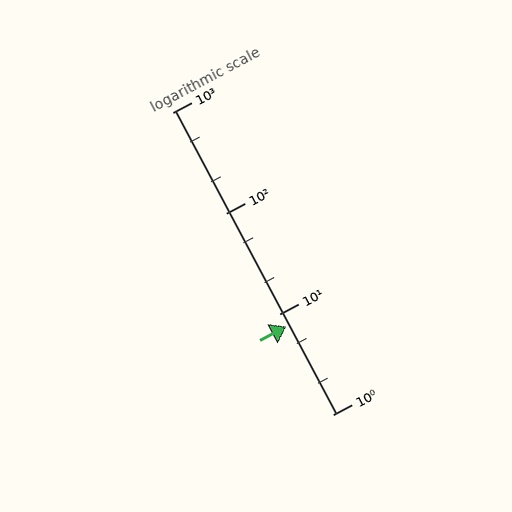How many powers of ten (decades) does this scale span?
The scale spans 3 decades, from 1 to 1000.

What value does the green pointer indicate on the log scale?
The pointer indicates approximately 7.4.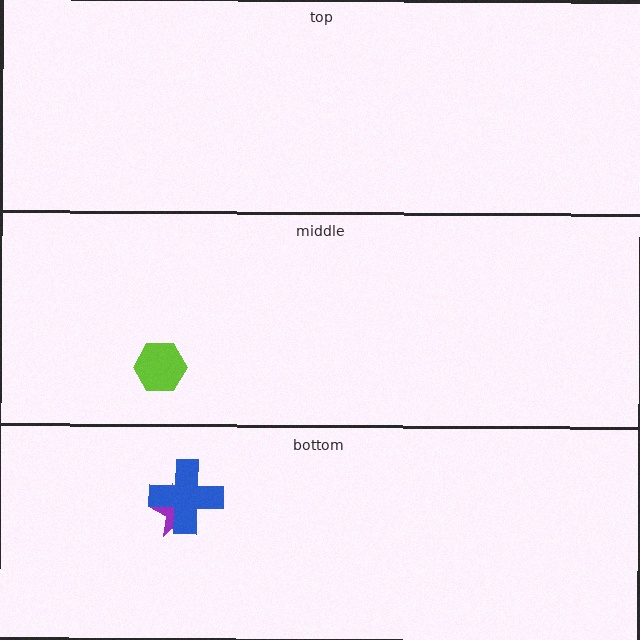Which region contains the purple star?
The bottom region.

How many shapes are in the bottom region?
2.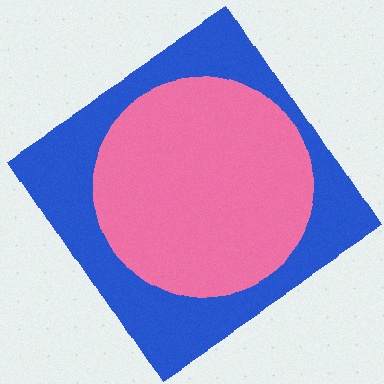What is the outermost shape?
The blue diamond.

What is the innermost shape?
The pink circle.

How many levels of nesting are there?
2.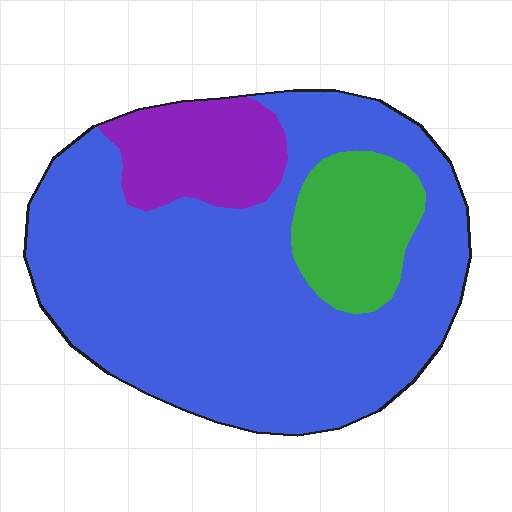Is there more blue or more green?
Blue.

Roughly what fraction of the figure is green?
Green takes up about one eighth (1/8) of the figure.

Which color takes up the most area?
Blue, at roughly 75%.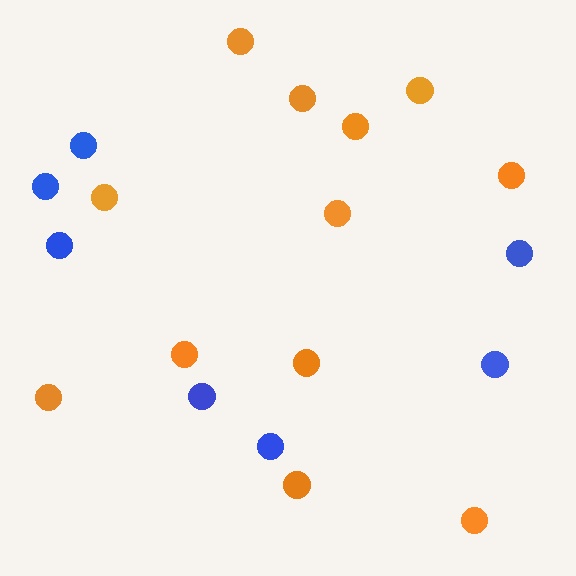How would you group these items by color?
There are 2 groups: one group of orange circles (12) and one group of blue circles (7).